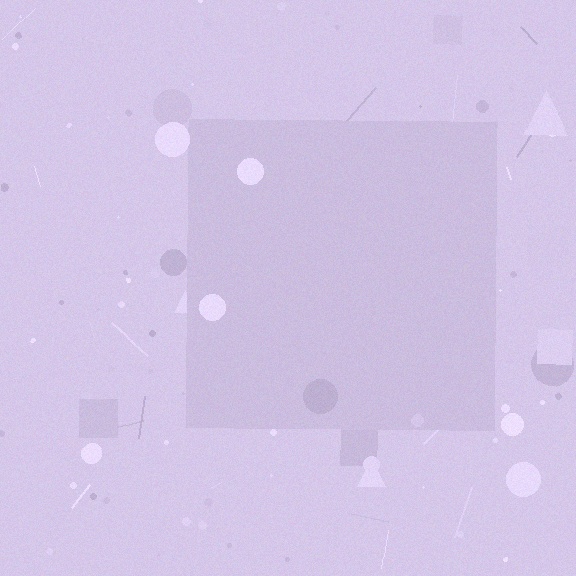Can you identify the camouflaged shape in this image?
The camouflaged shape is a square.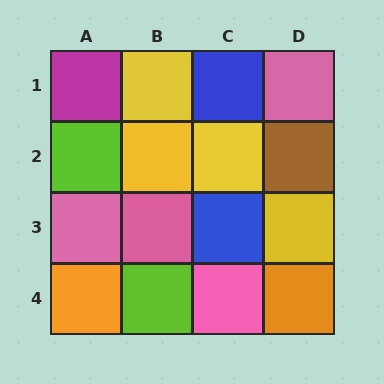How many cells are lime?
2 cells are lime.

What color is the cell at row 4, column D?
Orange.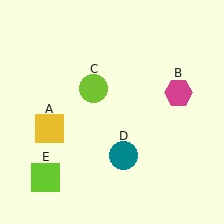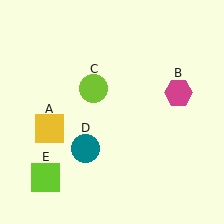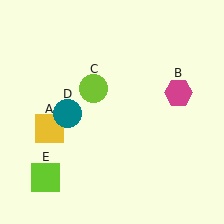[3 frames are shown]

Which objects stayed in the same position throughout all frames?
Yellow square (object A) and magenta hexagon (object B) and lime circle (object C) and lime square (object E) remained stationary.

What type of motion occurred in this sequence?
The teal circle (object D) rotated clockwise around the center of the scene.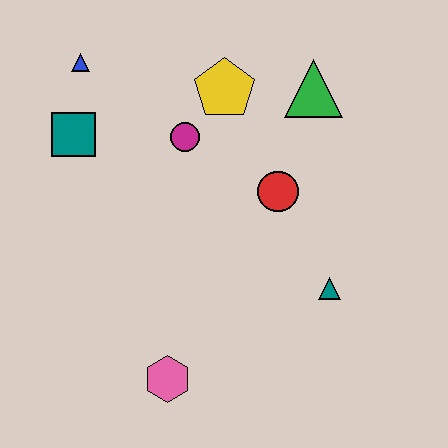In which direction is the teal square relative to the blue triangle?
The teal square is below the blue triangle.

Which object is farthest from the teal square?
The teal triangle is farthest from the teal square.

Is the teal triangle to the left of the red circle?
No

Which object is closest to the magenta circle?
The yellow pentagon is closest to the magenta circle.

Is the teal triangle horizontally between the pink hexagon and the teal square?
No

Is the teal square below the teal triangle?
No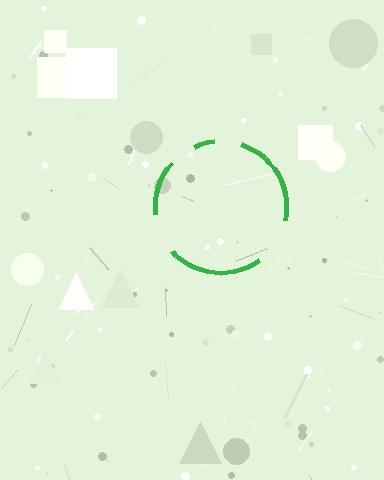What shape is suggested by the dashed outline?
The dashed outline suggests a circle.